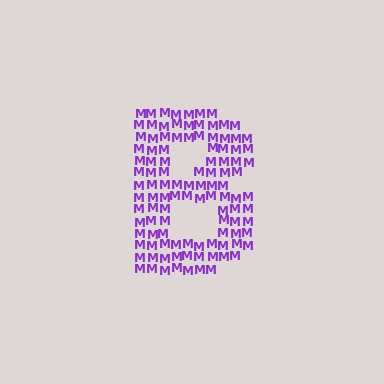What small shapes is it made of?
It is made of small letter M's.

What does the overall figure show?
The overall figure shows the letter B.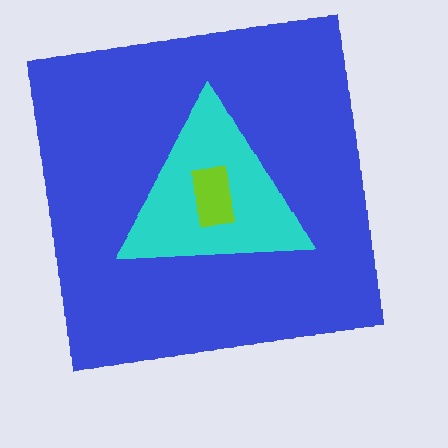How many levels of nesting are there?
3.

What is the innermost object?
The lime rectangle.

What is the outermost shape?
The blue square.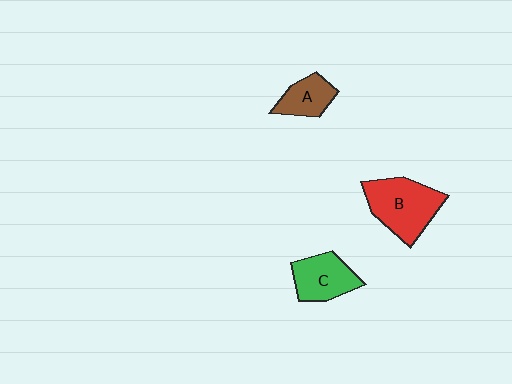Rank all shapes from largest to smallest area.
From largest to smallest: B (red), C (green), A (brown).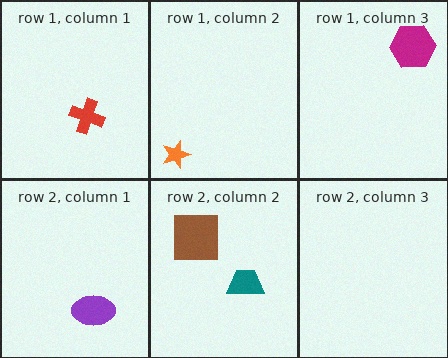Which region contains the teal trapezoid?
The row 2, column 2 region.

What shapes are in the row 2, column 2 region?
The brown square, the teal trapezoid.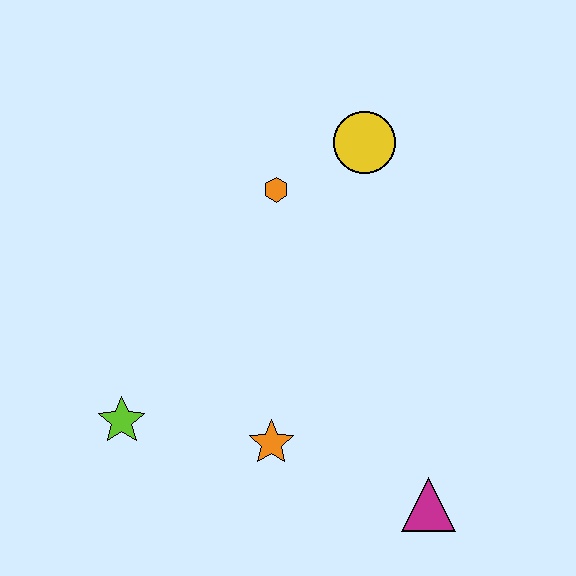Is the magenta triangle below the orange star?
Yes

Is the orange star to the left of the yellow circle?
Yes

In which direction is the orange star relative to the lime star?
The orange star is to the right of the lime star.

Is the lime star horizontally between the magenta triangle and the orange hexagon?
No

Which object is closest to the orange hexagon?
The yellow circle is closest to the orange hexagon.